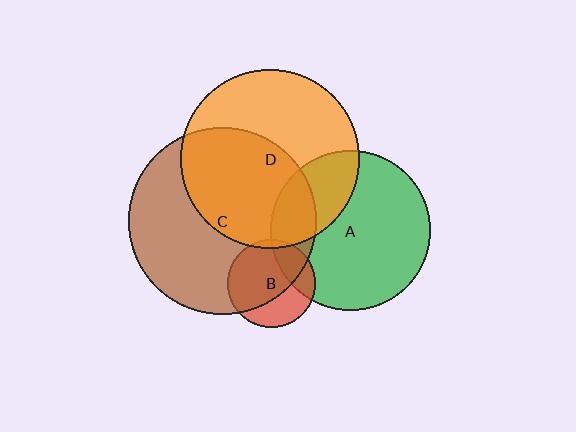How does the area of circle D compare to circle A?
Approximately 1.2 times.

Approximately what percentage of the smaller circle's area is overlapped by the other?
Approximately 5%.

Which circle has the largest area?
Circle C (brown).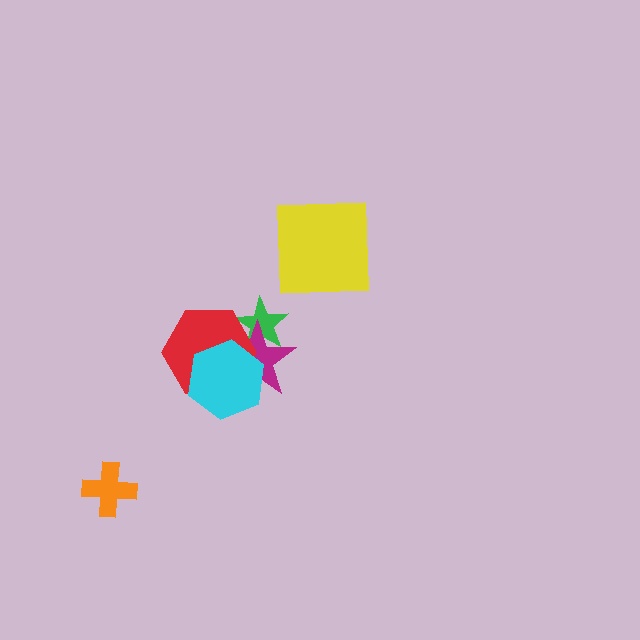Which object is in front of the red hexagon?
The cyan hexagon is in front of the red hexagon.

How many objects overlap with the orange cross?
0 objects overlap with the orange cross.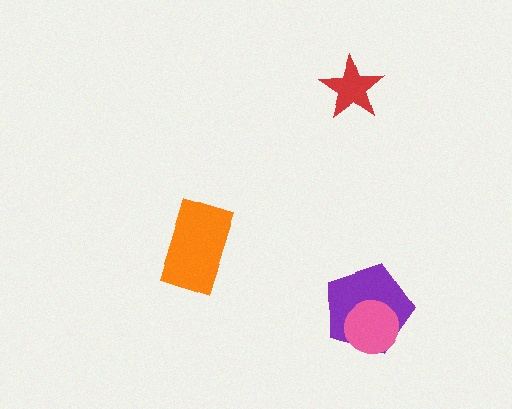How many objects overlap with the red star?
0 objects overlap with the red star.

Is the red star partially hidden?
No, no other shape covers it.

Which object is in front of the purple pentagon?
The pink circle is in front of the purple pentagon.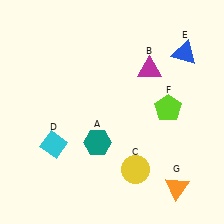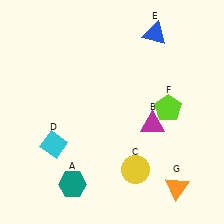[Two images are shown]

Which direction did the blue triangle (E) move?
The blue triangle (E) moved left.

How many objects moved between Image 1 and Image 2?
3 objects moved between the two images.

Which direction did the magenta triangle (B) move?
The magenta triangle (B) moved down.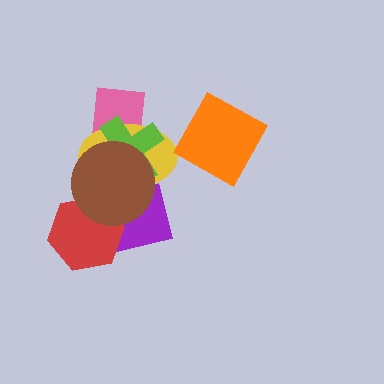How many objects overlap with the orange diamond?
0 objects overlap with the orange diamond.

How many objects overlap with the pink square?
2 objects overlap with the pink square.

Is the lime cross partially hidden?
Yes, it is partially covered by another shape.